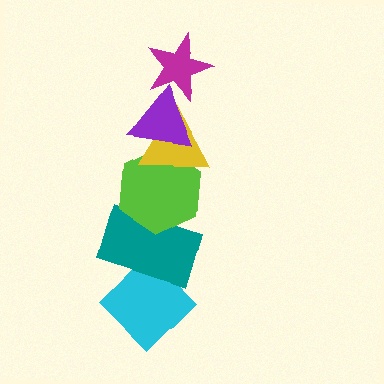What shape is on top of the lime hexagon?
The yellow triangle is on top of the lime hexagon.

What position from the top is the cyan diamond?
The cyan diamond is 6th from the top.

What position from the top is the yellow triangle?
The yellow triangle is 3rd from the top.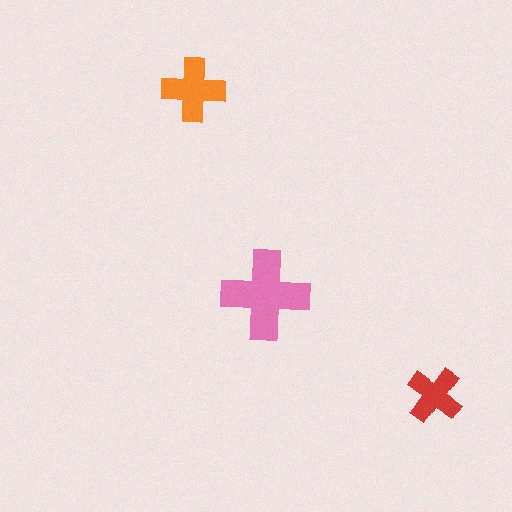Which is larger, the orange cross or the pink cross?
The pink one.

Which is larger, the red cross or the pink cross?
The pink one.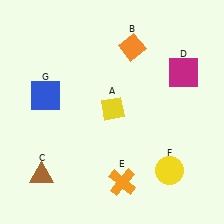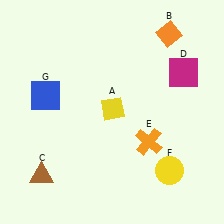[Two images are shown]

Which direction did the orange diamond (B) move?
The orange diamond (B) moved right.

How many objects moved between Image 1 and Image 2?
2 objects moved between the two images.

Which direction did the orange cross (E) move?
The orange cross (E) moved up.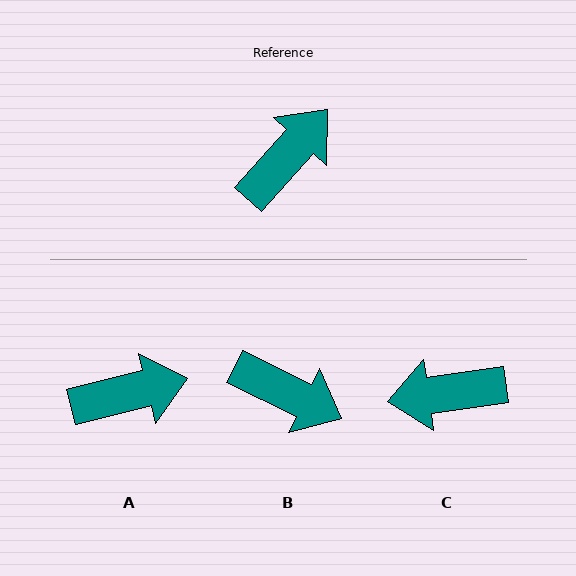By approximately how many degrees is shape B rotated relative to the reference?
Approximately 74 degrees clockwise.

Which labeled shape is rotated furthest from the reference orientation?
C, about 140 degrees away.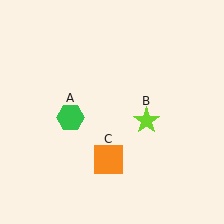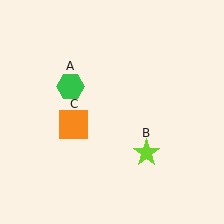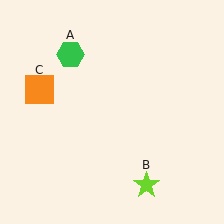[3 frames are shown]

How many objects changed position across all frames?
3 objects changed position: green hexagon (object A), lime star (object B), orange square (object C).